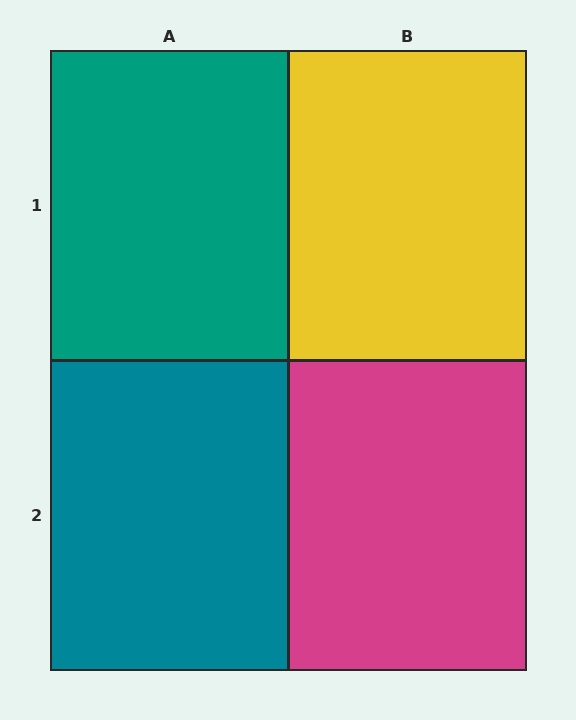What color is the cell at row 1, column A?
Teal.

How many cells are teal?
2 cells are teal.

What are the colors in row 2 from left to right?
Teal, magenta.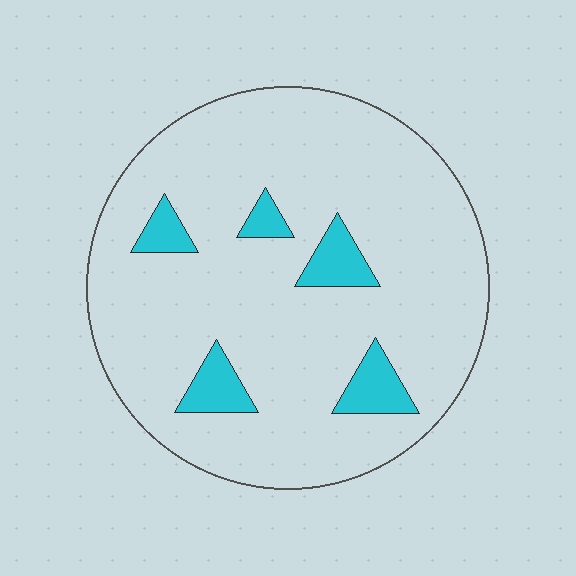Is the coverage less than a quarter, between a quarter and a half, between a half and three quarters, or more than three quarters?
Less than a quarter.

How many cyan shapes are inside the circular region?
5.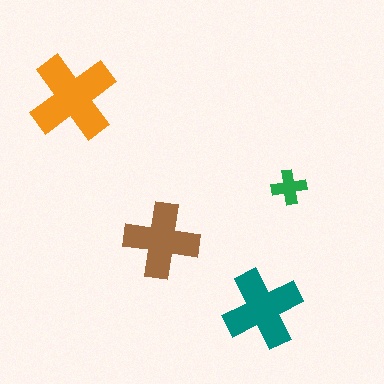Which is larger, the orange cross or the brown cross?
The orange one.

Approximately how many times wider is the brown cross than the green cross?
About 2 times wider.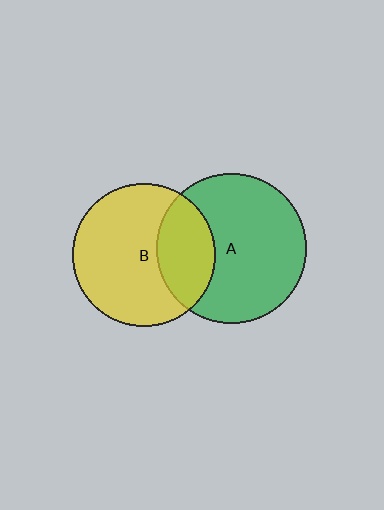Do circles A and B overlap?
Yes.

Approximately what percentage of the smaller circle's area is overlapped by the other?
Approximately 30%.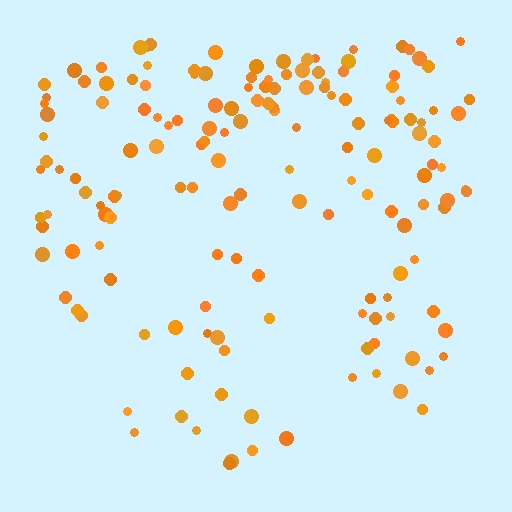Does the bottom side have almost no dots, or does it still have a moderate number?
Still a moderate number, just noticeably fewer than the top.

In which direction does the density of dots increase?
From bottom to top, with the top side densest.